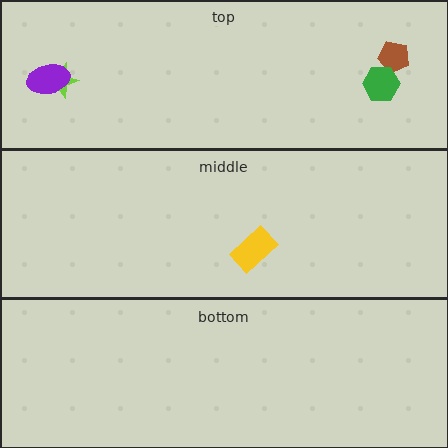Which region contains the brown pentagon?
The top region.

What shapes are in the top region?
The brown pentagon, the lime star, the purple ellipse, the green hexagon.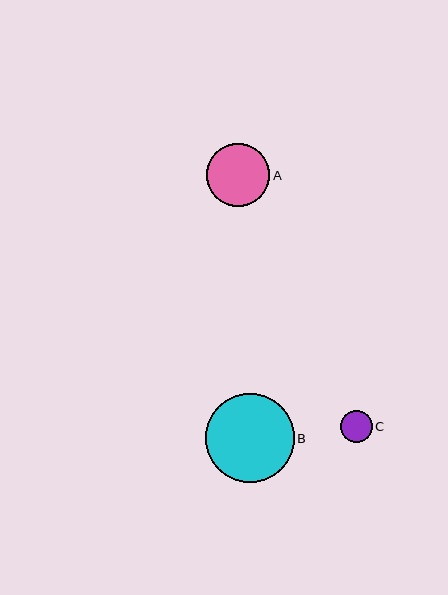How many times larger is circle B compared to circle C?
Circle B is approximately 2.7 times the size of circle C.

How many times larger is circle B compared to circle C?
Circle B is approximately 2.7 times the size of circle C.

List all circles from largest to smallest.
From largest to smallest: B, A, C.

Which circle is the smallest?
Circle C is the smallest with a size of approximately 32 pixels.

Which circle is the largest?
Circle B is the largest with a size of approximately 89 pixels.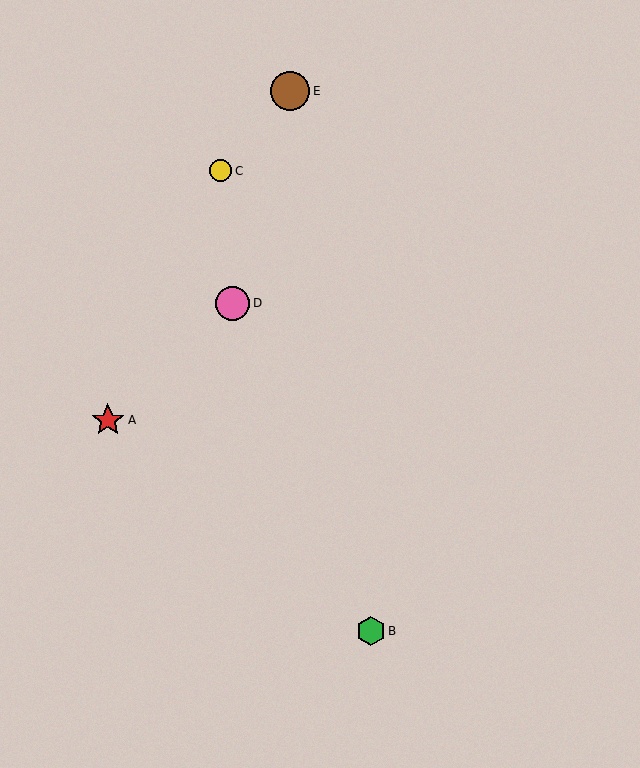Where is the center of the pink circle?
The center of the pink circle is at (233, 303).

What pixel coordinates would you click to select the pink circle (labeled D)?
Click at (233, 303) to select the pink circle D.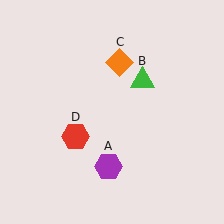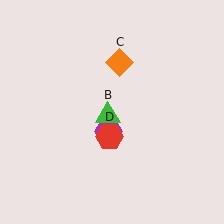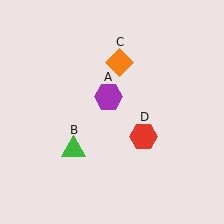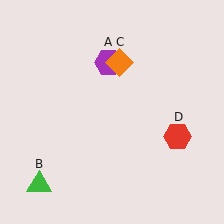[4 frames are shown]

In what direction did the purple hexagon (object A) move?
The purple hexagon (object A) moved up.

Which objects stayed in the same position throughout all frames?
Orange diamond (object C) remained stationary.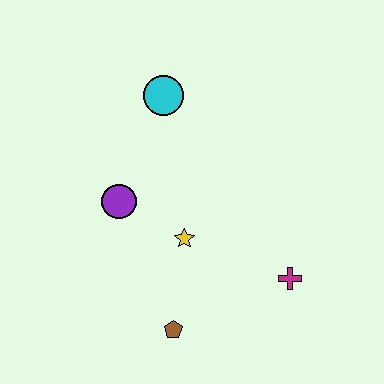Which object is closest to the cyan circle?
The purple circle is closest to the cyan circle.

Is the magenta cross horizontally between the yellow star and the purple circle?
No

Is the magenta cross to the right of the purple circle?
Yes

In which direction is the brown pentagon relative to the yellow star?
The brown pentagon is below the yellow star.